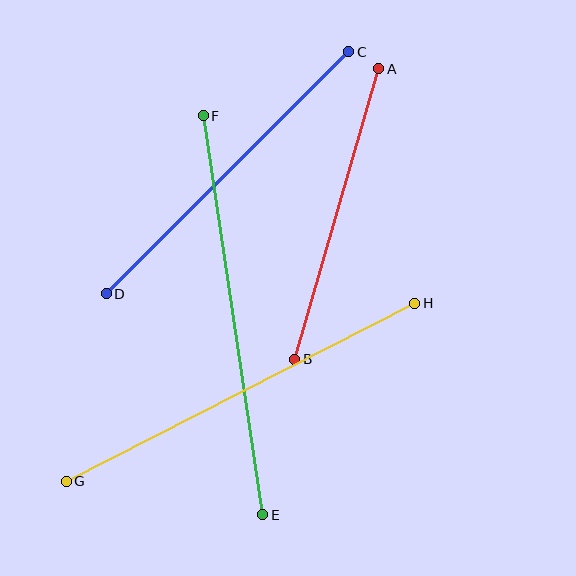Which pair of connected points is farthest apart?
Points E and F are farthest apart.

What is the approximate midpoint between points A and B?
The midpoint is at approximately (337, 214) pixels.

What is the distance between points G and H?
The distance is approximately 391 pixels.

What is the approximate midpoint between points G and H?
The midpoint is at approximately (241, 392) pixels.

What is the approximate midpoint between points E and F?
The midpoint is at approximately (233, 315) pixels.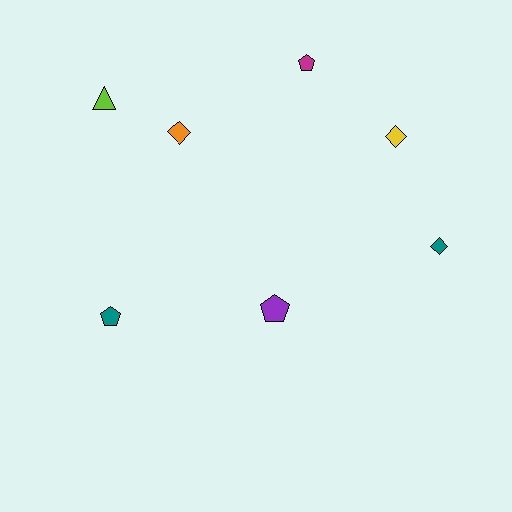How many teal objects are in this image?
There are 2 teal objects.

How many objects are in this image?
There are 7 objects.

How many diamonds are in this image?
There are 3 diamonds.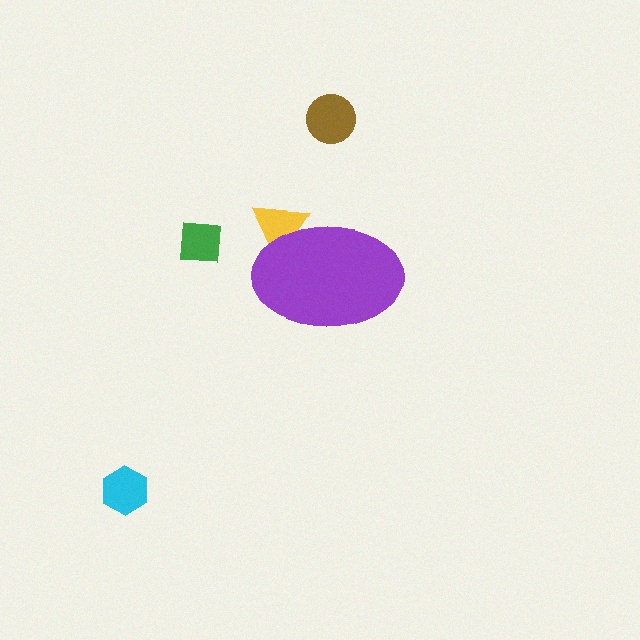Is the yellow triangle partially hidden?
Yes, the yellow triangle is partially hidden behind the purple ellipse.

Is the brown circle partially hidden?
No, the brown circle is fully visible.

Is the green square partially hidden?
No, the green square is fully visible.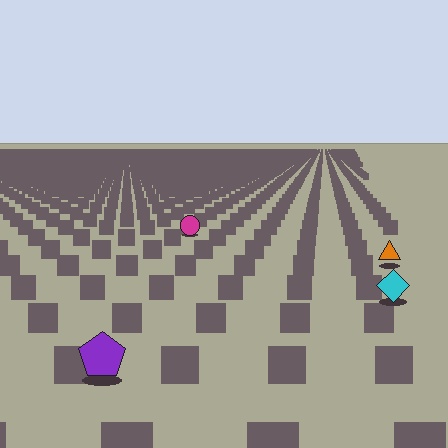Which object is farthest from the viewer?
The magenta circle is farthest from the viewer. It appears smaller and the ground texture around it is denser.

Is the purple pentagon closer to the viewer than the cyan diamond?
Yes. The purple pentagon is closer — you can tell from the texture gradient: the ground texture is coarser near it.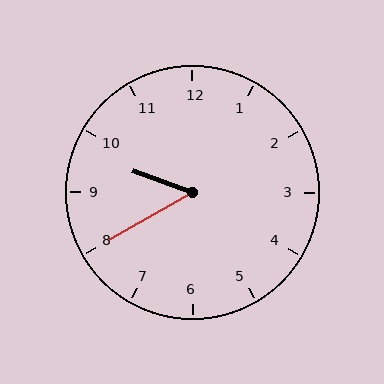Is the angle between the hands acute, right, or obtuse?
It is acute.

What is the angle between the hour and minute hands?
Approximately 50 degrees.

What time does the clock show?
9:40.